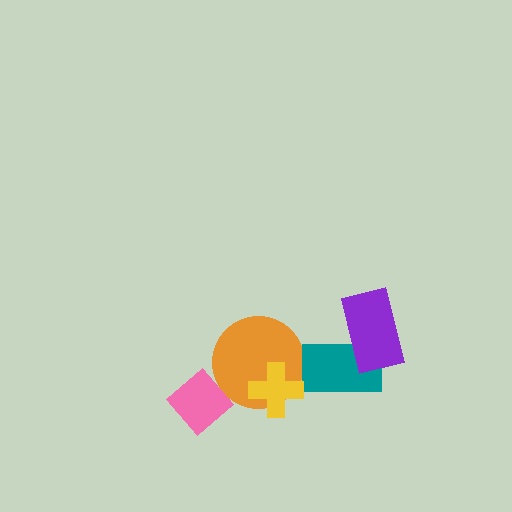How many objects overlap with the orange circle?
2 objects overlap with the orange circle.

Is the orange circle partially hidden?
Yes, it is partially covered by another shape.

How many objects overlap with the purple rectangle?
1 object overlaps with the purple rectangle.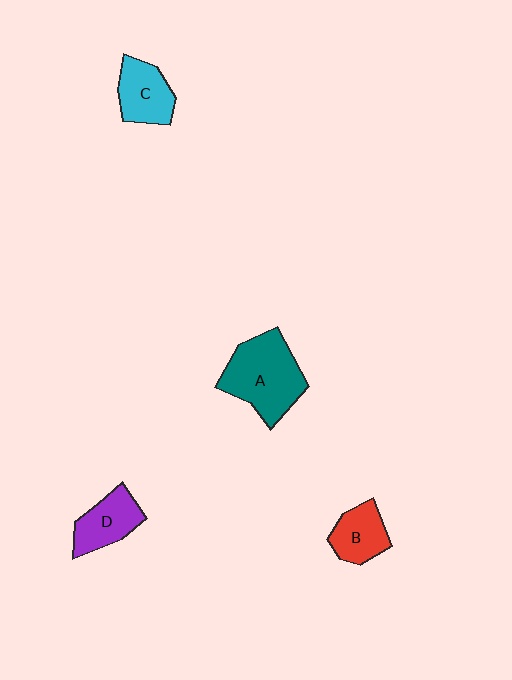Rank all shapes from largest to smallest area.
From largest to smallest: A (teal), C (cyan), D (purple), B (red).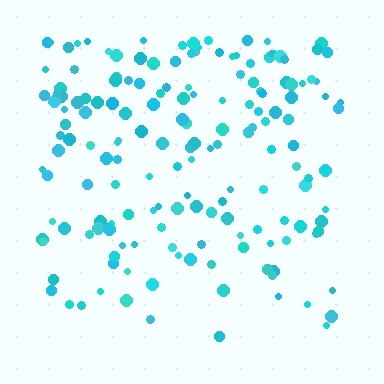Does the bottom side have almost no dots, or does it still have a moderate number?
Still a moderate number, just noticeably fewer than the top.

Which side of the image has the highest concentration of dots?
The top.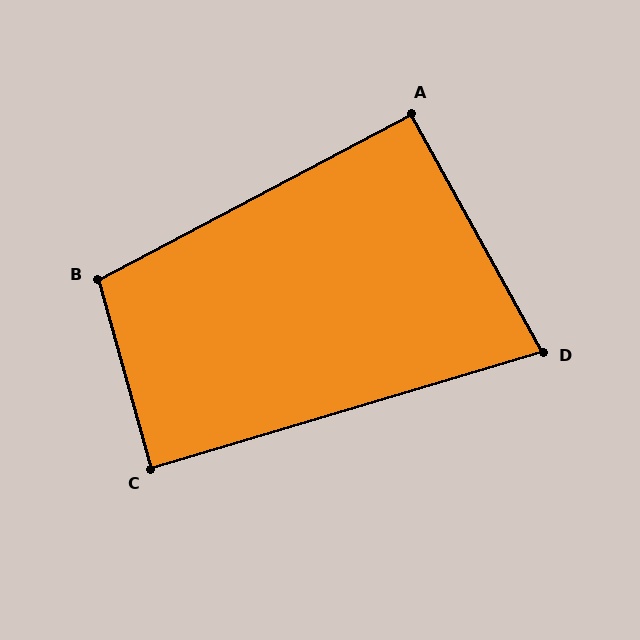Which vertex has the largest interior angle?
B, at approximately 102 degrees.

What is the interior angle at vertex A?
Approximately 91 degrees (approximately right).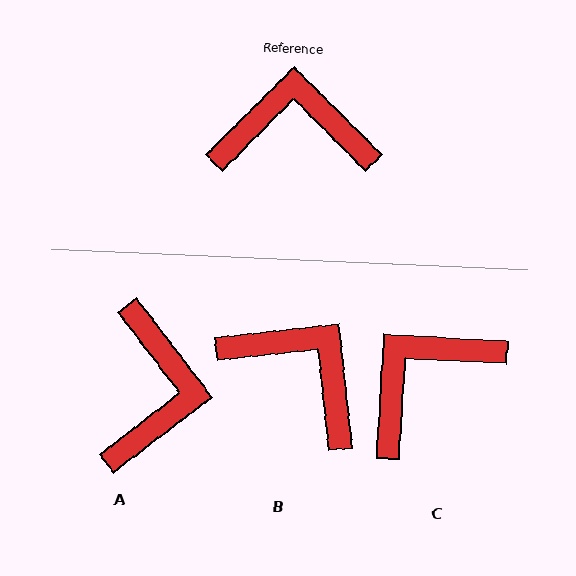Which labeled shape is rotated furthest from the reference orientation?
A, about 98 degrees away.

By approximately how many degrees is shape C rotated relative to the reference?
Approximately 42 degrees counter-clockwise.